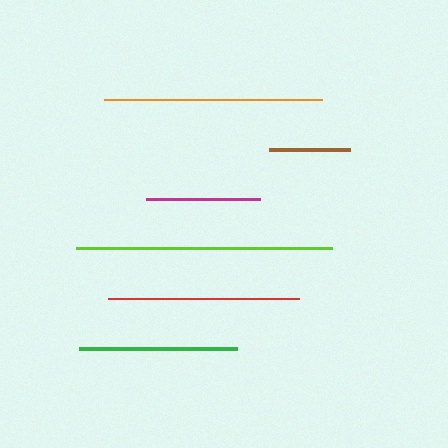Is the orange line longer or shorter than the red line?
The orange line is longer than the red line.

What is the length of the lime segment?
The lime segment is approximately 256 pixels long.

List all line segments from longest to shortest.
From longest to shortest: lime, orange, red, green, magenta, brown.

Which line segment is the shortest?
The brown line is the shortest at approximately 80 pixels.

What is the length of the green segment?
The green segment is approximately 158 pixels long.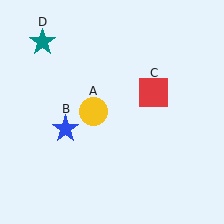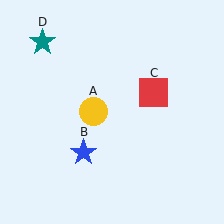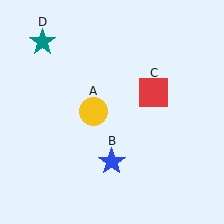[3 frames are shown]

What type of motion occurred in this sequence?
The blue star (object B) rotated counterclockwise around the center of the scene.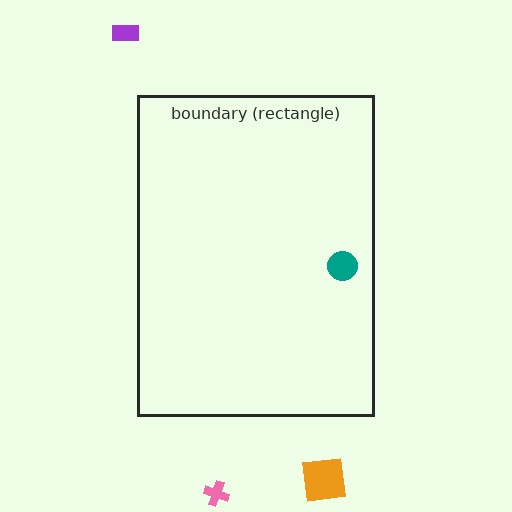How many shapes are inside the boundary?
1 inside, 3 outside.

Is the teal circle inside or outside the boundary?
Inside.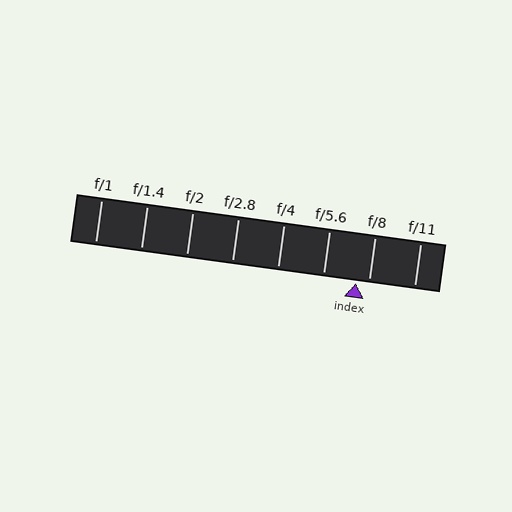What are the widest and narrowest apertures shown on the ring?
The widest aperture shown is f/1 and the narrowest is f/11.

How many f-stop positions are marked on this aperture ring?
There are 8 f-stop positions marked.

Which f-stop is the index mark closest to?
The index mark is closest to f/8.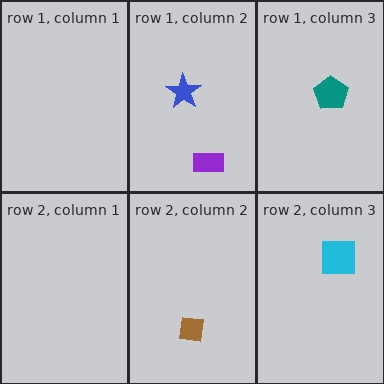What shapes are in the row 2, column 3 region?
The cyan square.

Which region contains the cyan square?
The row 2, column 3 region.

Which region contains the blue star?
The row 1, column 2 region.